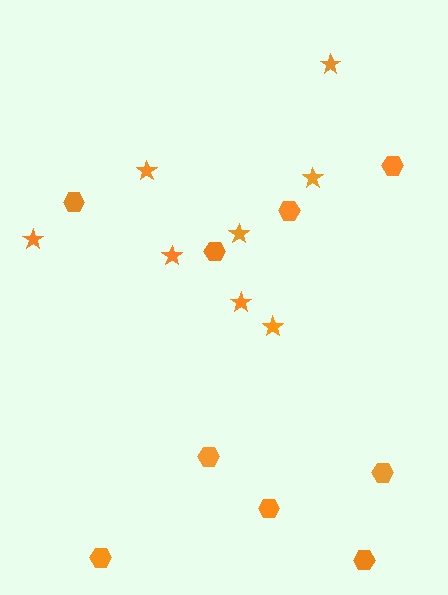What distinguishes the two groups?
There are 2 groups: one group of hexagons (9) and one group of stars (8).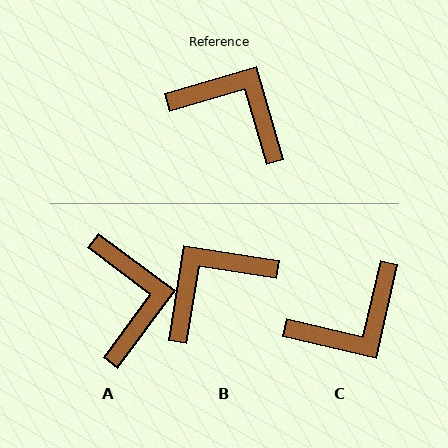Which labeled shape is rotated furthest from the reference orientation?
C, about 119 degrees away.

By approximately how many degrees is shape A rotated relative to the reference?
Approximately 53 degrees clockwise.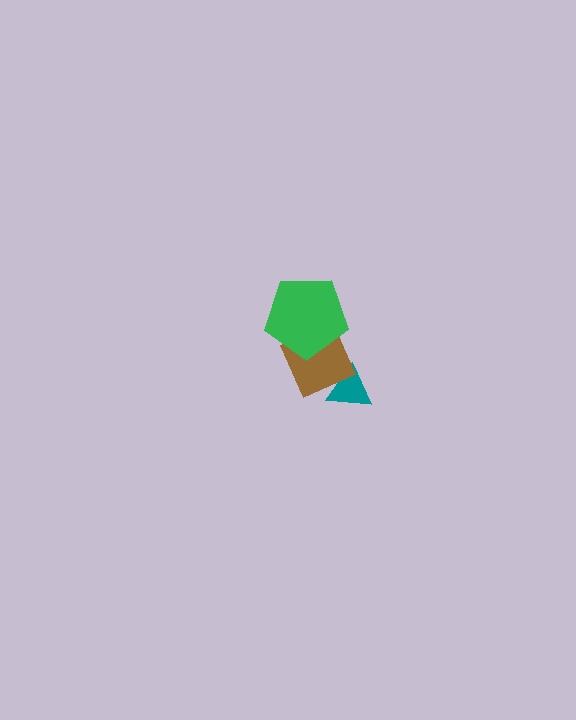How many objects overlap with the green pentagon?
1 object overlaps with the green pentagon.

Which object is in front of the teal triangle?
The brown diamond is in front of the teal triangle.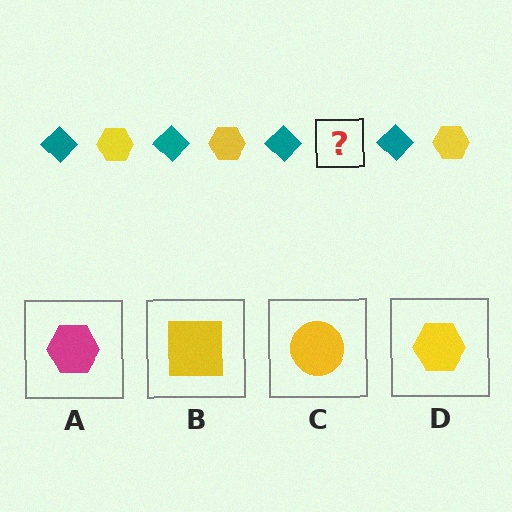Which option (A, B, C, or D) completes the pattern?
D.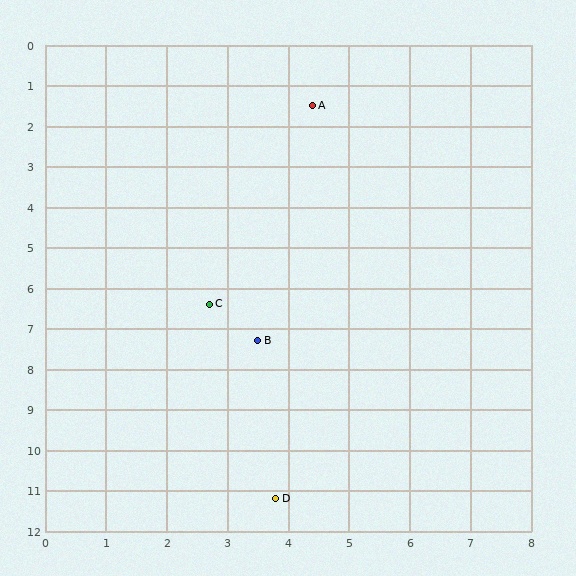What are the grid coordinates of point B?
Point B is at approximately (3.5, 7.3).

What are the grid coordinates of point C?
Point C is at approximately (2.7, 6.4).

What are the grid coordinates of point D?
Point D is at approximately (3.8, 11.2).